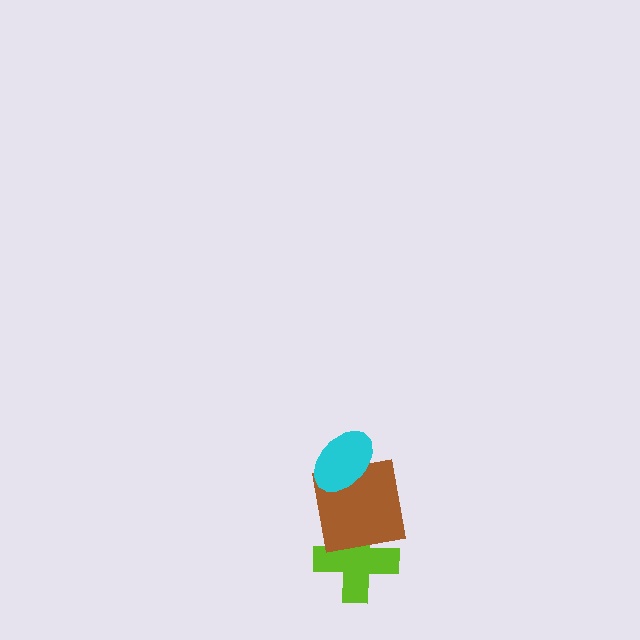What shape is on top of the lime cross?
The brown square is on top of the lime cross.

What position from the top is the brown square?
The brown square is 2nd from the top.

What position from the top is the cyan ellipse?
The cyan ellipse is 1st from the top.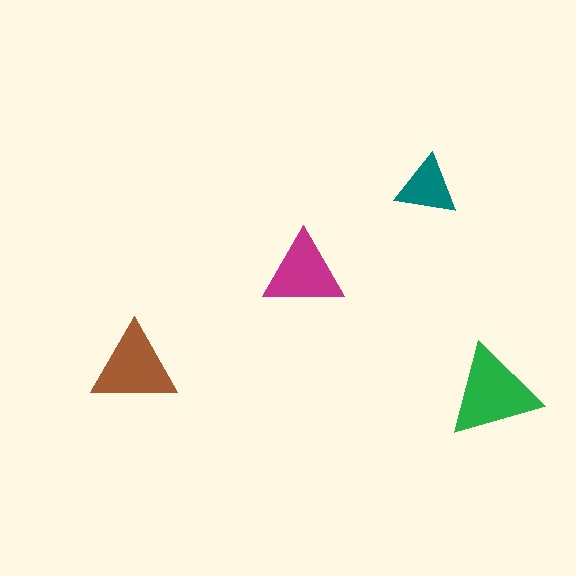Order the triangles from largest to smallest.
the green one, the brown one, the magenta one, the teal one.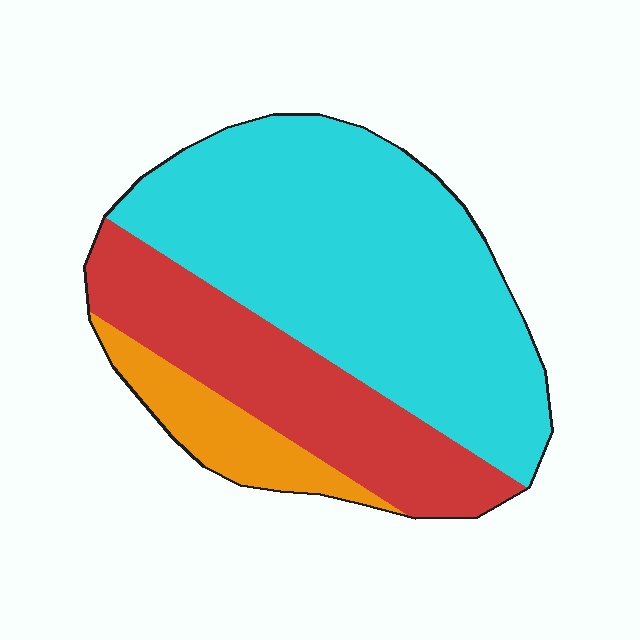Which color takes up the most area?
Cyan, at roughly 60%.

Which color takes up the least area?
Orange, at roughly 10%.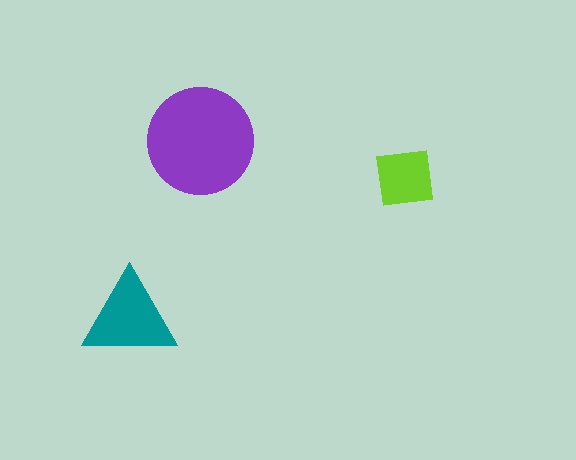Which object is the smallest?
The lime square.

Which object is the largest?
The purple circle.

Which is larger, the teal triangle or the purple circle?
The purple circle.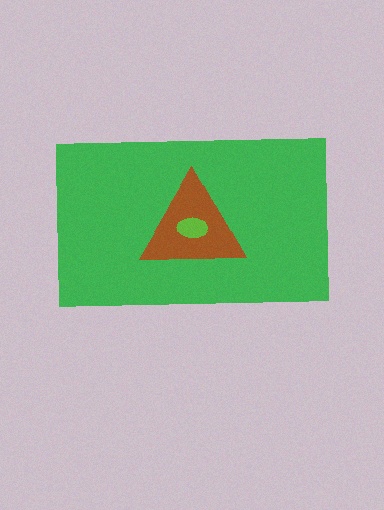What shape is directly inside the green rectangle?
The brown triangle.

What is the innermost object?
The lime ellipse.